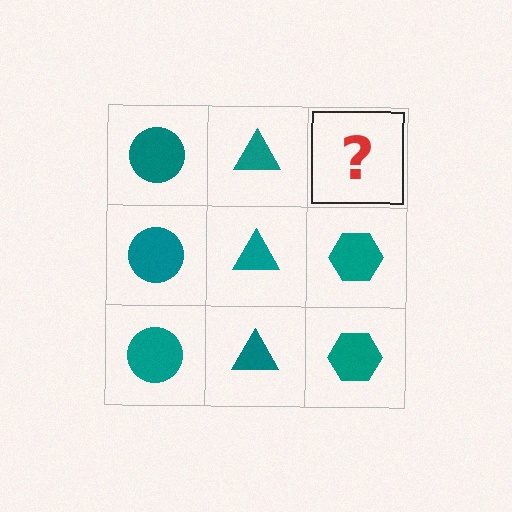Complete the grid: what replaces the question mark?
The question mark should be replaced with a teal hexagon.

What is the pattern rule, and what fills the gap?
The rule is that each column has a consistent shape. The gap should be filled with a teal hexagon.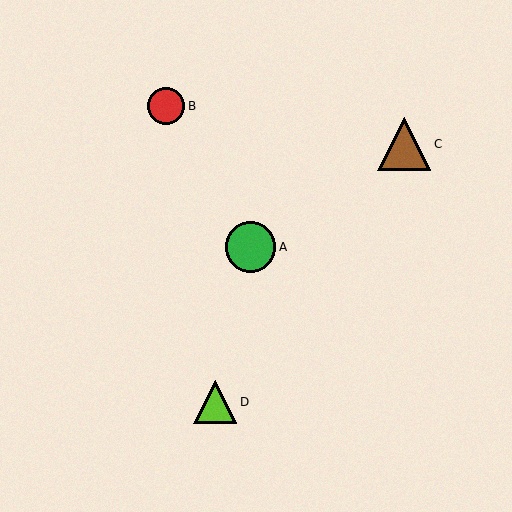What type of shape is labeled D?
Shape D is a lime triangle.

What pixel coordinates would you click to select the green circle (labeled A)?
Click at (250, 247) to select the green circle A.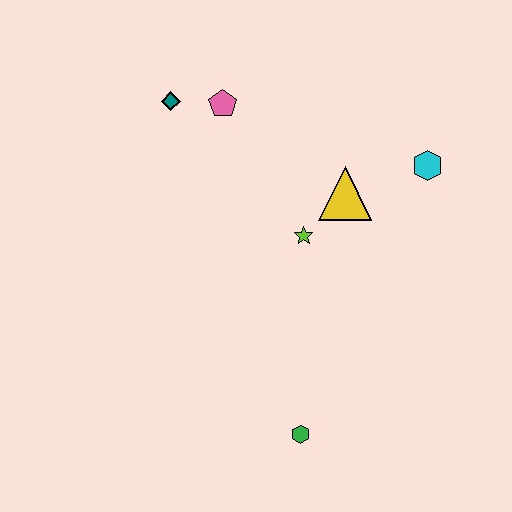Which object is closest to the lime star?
The yellow triangle is closest to the lime star.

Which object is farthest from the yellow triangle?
The green hexagon is farthest from the yellow triangle.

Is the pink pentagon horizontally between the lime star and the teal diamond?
Yes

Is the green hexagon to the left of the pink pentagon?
No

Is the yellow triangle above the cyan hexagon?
No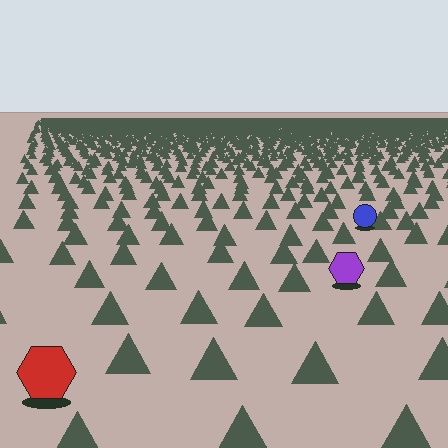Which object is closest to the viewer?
The red hexagon is closest. The texture marks near it are larger and more spread out.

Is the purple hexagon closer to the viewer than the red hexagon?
No. The red hexagon is closer — you can tell from the texture gradient: the ground texture is coarser near it.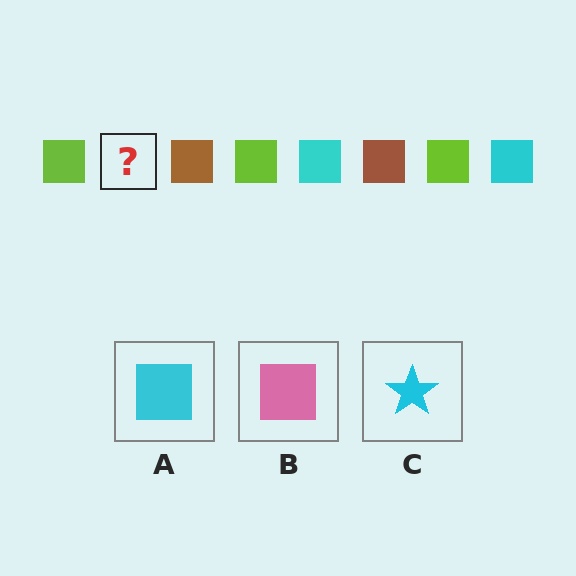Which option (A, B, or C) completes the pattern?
A.